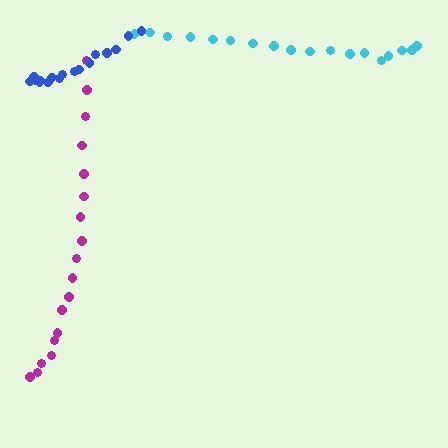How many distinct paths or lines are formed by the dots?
There are 3 distinct paths.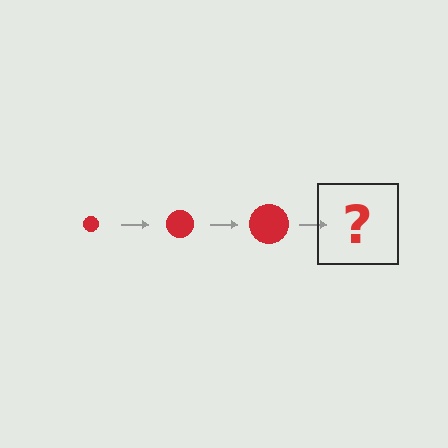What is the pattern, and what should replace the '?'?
The pattern is that the circle gets progressively larger each step. The '?' should be a red circle, larger than the previous one.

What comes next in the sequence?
The next element should be a red circle, larger than the previous one.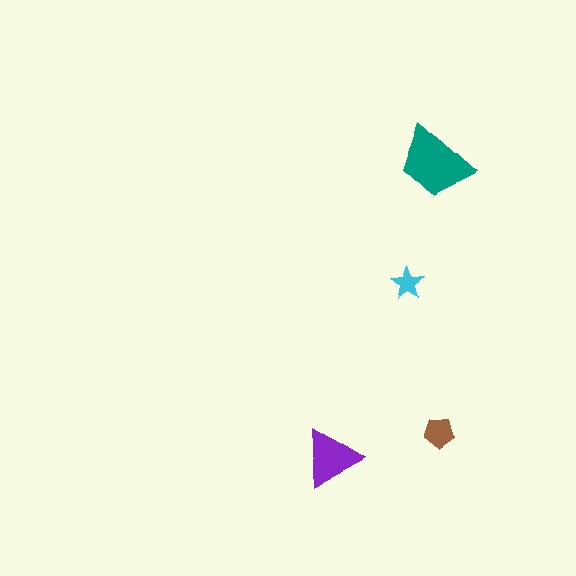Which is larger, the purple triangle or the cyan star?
The purple triangle.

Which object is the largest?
The teal trapezoid.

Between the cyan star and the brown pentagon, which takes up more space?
The brown pentagon.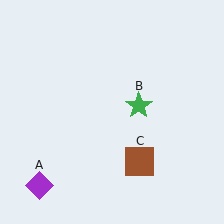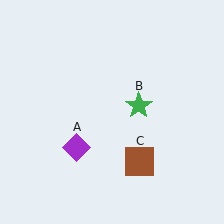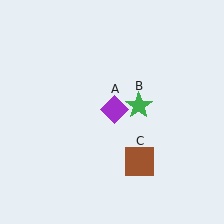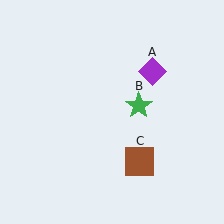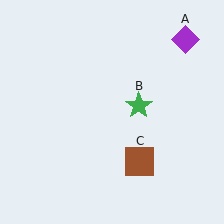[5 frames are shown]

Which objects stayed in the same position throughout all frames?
Green star (object B) and brown square (object C) remained stationary.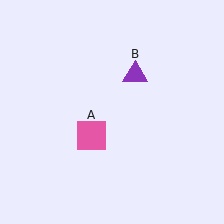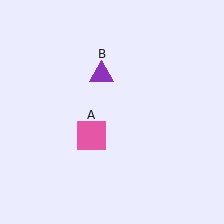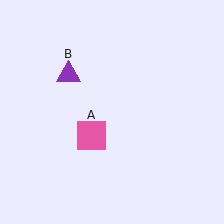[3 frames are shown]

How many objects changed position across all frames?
1 object changed position: purple triangle (object B).